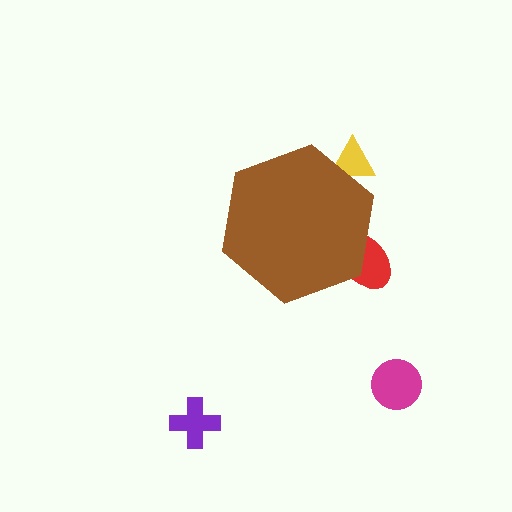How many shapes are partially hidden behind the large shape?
2 shapes are partially hidden.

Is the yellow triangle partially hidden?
Yes, the yellow triangle is partially hidden behind the brown hexagon.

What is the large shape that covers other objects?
A brown hexagon.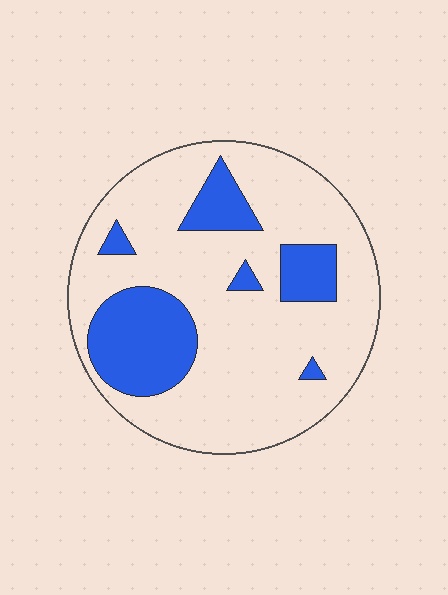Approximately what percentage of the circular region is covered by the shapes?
Approximately 25%.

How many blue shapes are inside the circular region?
6.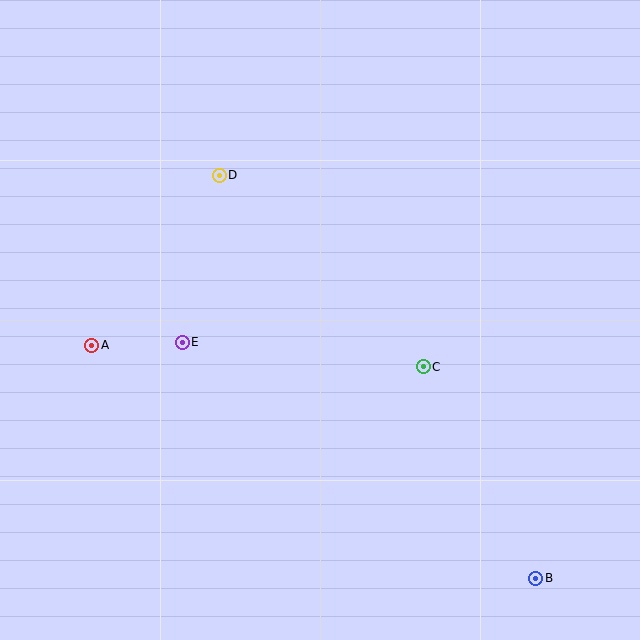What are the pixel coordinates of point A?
Point A is at (92, 345).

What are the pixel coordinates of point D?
Point D is at (219, 175).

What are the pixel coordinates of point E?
Point E is at (182, 342).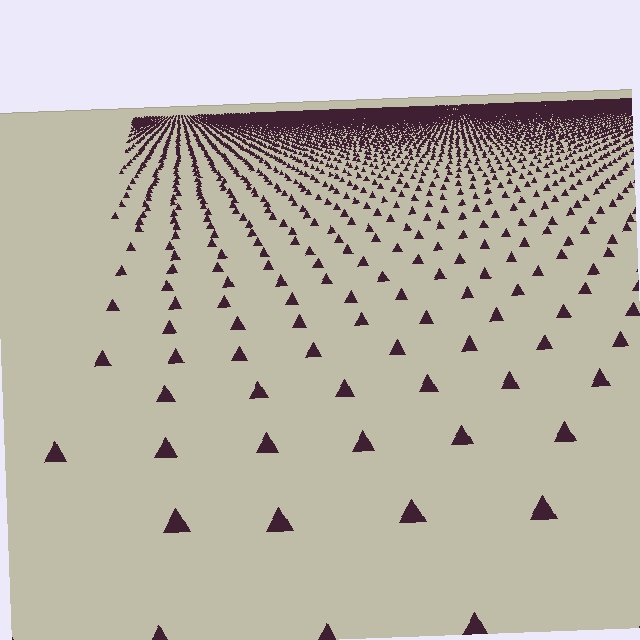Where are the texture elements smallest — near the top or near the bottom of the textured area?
Near the top.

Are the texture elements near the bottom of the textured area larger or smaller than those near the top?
Larger. Near the bottom, elements are closer to the viewer and appear at a bigger on-screen size.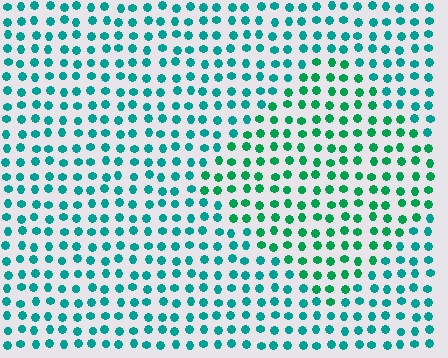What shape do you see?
I see a diamond.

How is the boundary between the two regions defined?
The boundary is defined purely by a slight shift in hue (about 26 degrees). Spacing, size, and orientation are identical on both sides.